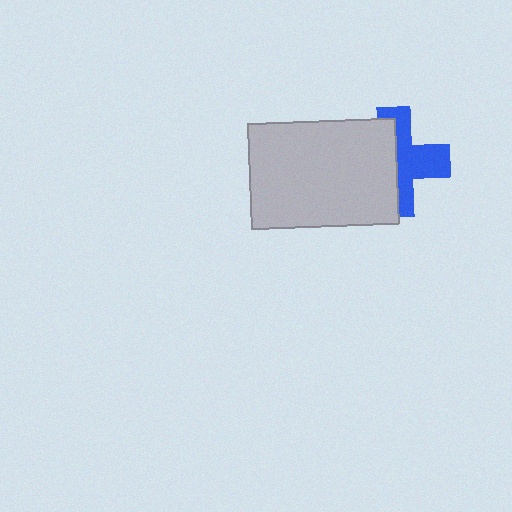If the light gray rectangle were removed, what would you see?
You would see the complete blue cross.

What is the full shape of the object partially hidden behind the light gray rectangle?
The partially hidden object is a blue cross.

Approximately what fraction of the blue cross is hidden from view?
Roughly 52% of the blue cross is hidden behind the light gray rectangle.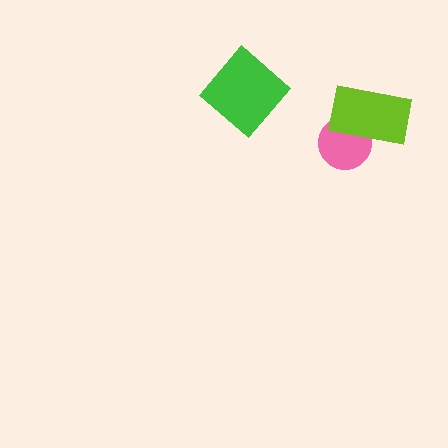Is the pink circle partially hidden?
Yes, it is partially covered by another shape.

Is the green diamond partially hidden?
No, no other shape covers it.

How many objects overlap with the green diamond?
0 objects overlap with the green diamond.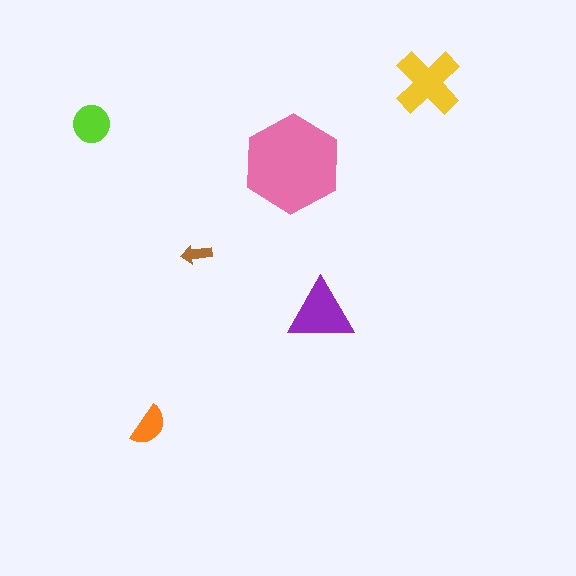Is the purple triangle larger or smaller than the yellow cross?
Smaller.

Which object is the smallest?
The brown arrow.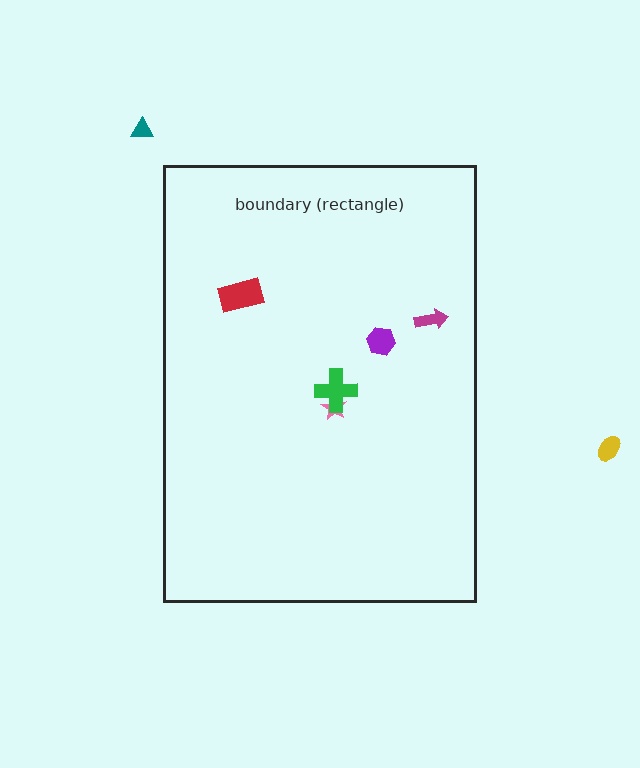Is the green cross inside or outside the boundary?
Inside.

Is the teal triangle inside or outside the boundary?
Outside.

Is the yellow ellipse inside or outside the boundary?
Outside.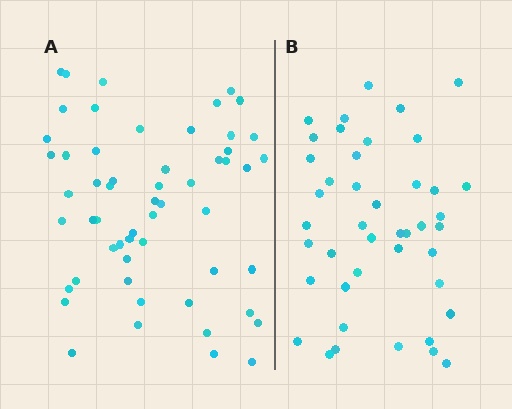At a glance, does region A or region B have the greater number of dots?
Region A (the left region) has more dots.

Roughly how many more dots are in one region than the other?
Region A has approximately 15 more dots than region B.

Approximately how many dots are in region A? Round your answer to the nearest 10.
About 60 dots. (The exact count is 56, which rounds to 60.)